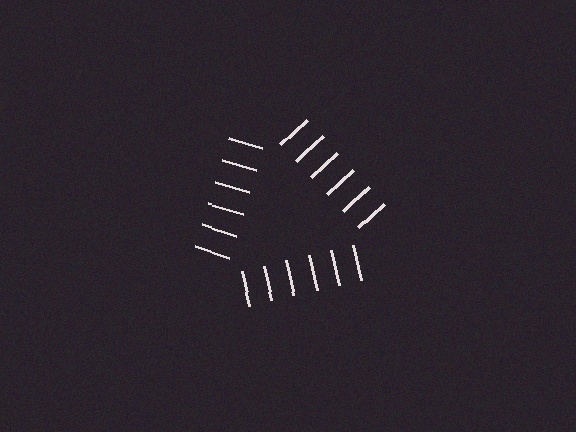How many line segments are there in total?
18 — 6 along each of the 3 edges.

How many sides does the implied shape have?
3 sides — the line-ends trace a triangle.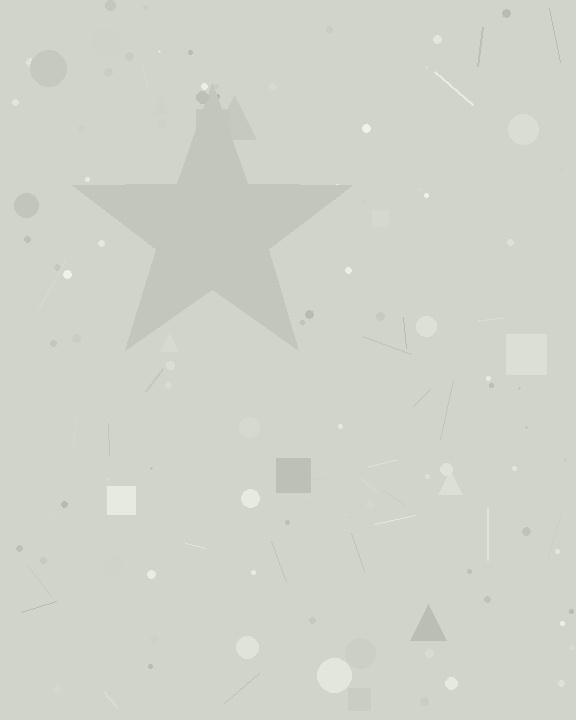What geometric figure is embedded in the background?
A star is embedded in the background.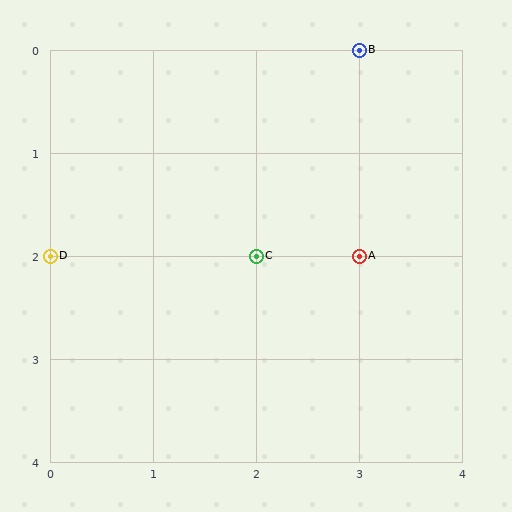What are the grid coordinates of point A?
Point A is at grid coordinates (3, 2).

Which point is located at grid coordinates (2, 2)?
Point C is at (2, 2).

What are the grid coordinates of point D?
Point D is at grid coordinates (0, 2).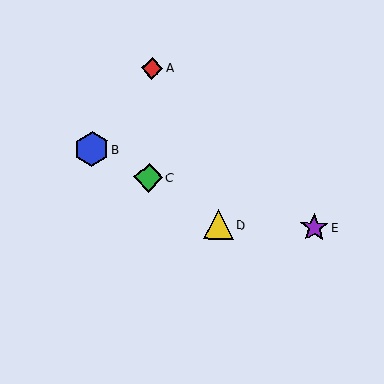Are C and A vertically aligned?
Yes, both are at x≈148.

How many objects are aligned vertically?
2 objects (A, C) are aligned vertically.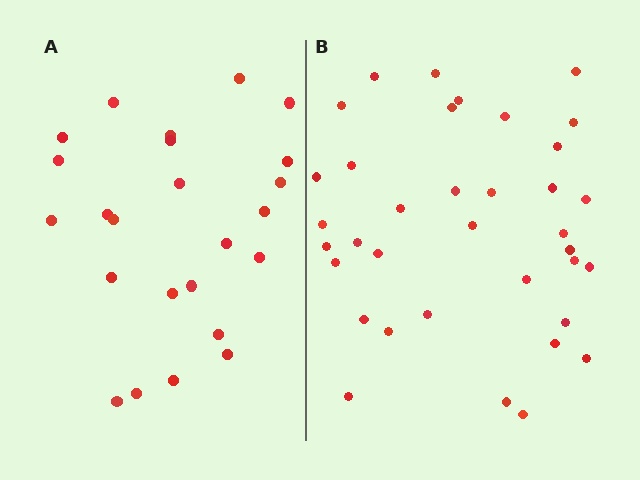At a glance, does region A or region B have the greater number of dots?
Region B (the right region) has more dots.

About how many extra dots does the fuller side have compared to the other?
Region B has roughly 12 or so more dots than region A.